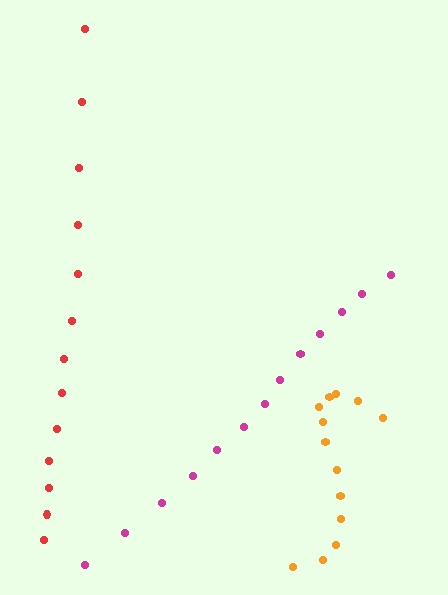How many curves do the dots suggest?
There are 3 distinct paths.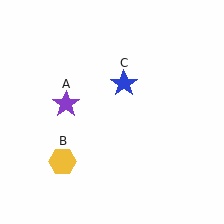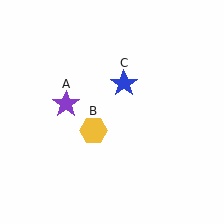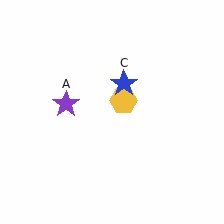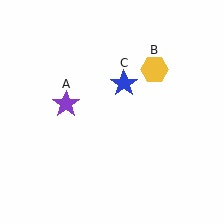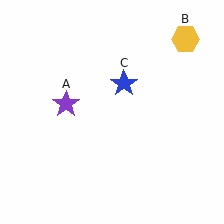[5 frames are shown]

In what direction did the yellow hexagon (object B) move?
The yellow hexagon (object B) moved up and to the right.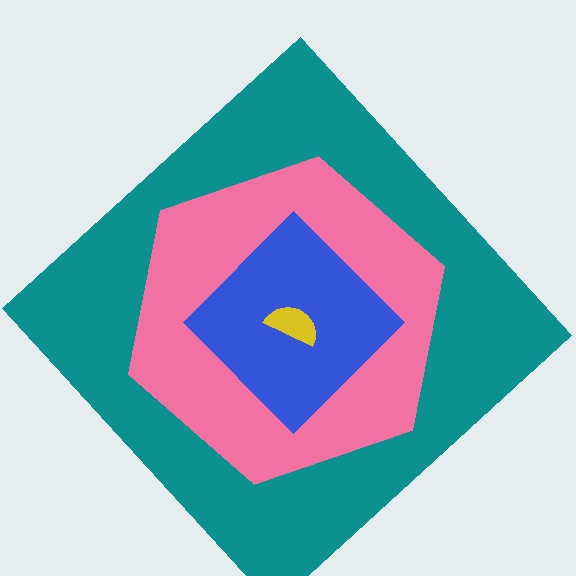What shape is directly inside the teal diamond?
The pink hexagon.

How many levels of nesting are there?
4.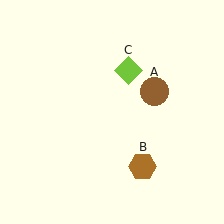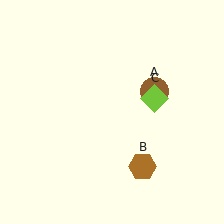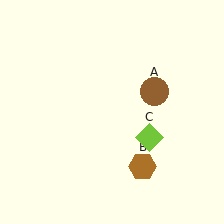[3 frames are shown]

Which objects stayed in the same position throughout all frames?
Brown circle (object A) and brown hexagon (object B) remained stationary.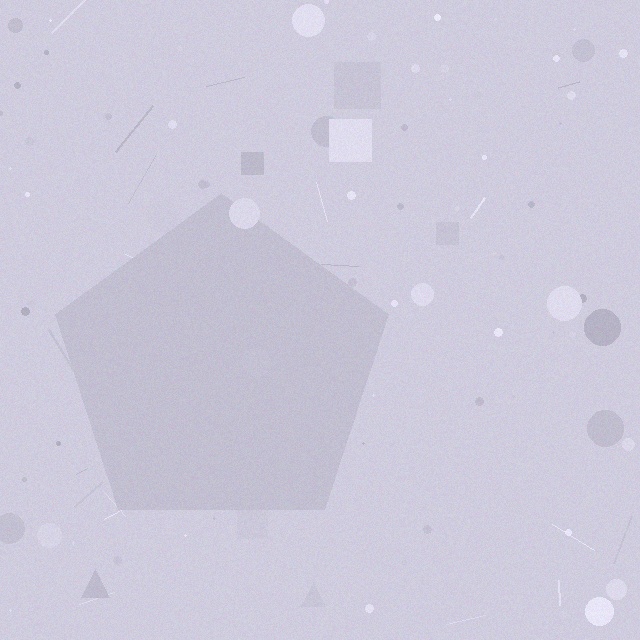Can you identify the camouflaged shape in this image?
The camouflaged shape is a pentagon.